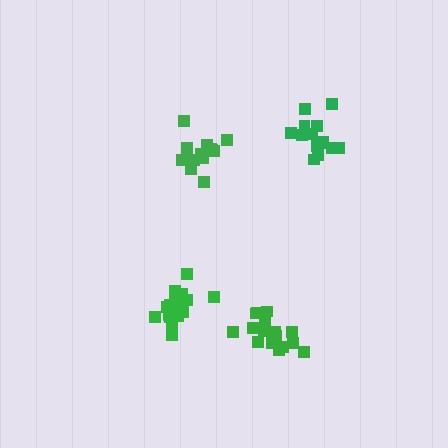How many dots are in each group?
Group 1: 13 dots, Group 2: 15 dots, Group 3: 17 dots, Group 4: 17 dots (62 total).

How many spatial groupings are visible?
There are 4 spatial groupings.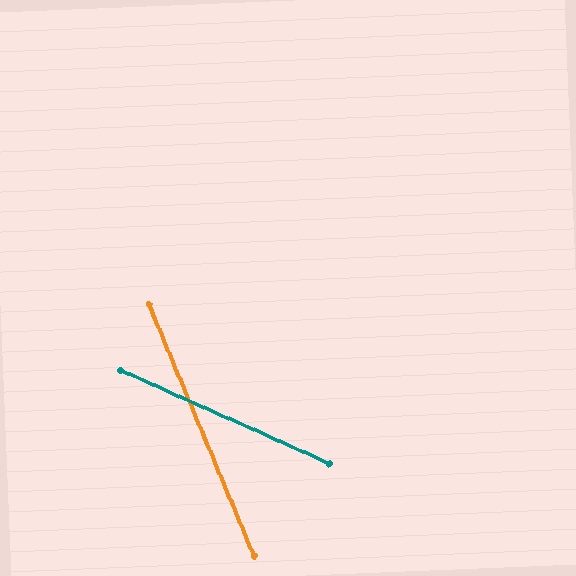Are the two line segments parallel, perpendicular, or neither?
Neither parallel nor perpendicular — they differ by about 43°.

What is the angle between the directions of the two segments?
Approximately 43 degrees.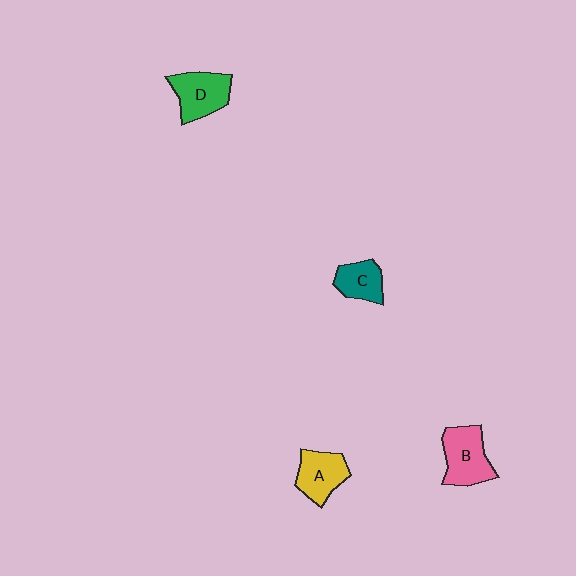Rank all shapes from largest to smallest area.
From largest to smallest: B (pink), D (green), A (yellow), C (teal).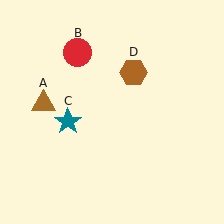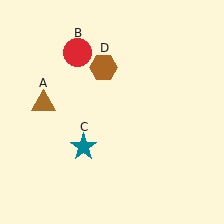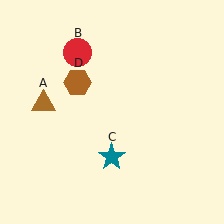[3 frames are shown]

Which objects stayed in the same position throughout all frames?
Brown triangle (object A) and red circle (object B) remained stationary.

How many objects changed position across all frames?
2 objects changed position: teal star (object C), brown hexagon (object D).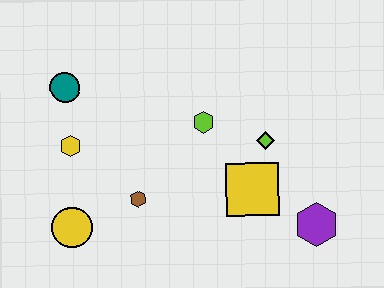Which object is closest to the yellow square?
The lime diamond is closest to the yellow square.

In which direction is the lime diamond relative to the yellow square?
The lime diamond is above the yellow square.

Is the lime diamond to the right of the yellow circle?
Yes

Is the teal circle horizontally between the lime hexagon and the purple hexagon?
No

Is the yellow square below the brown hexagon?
No